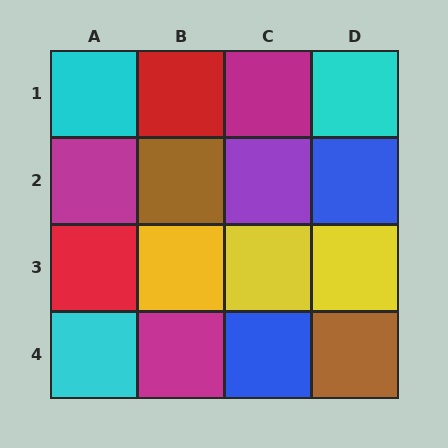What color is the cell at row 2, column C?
Purple.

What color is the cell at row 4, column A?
Cyan.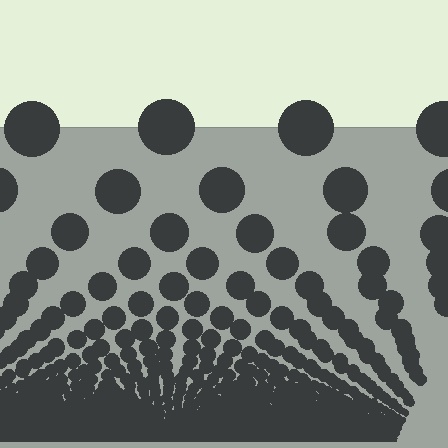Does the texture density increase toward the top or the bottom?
Density increases toward the bottom.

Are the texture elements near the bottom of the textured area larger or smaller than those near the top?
Smaller. The gradient is inverted — elements near the bottom are smaller and denser.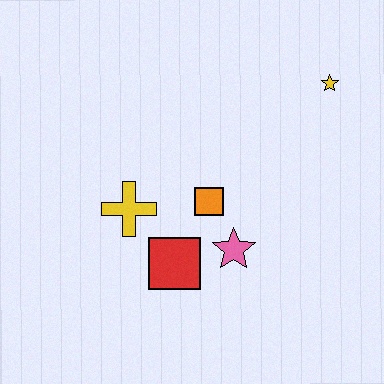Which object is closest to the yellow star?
The orange square is closest to the yellow star.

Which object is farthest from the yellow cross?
The yellow star is farthest from the yellow cross.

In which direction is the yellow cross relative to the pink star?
The yellow cross is to the left of the pink star.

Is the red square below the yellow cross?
Yes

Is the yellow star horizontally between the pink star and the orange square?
No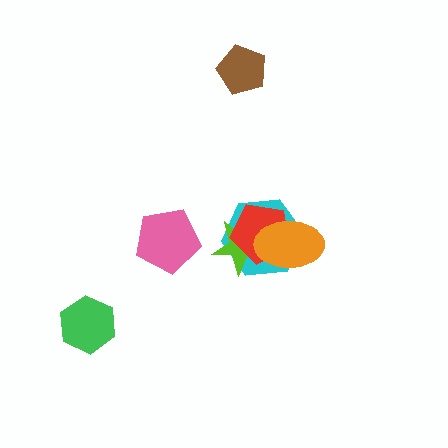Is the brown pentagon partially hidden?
No, no other shape covers it.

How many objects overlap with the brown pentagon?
0 objects overlap with the brown pentagon.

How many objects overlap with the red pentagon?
3 objects overlap with the red pentagon.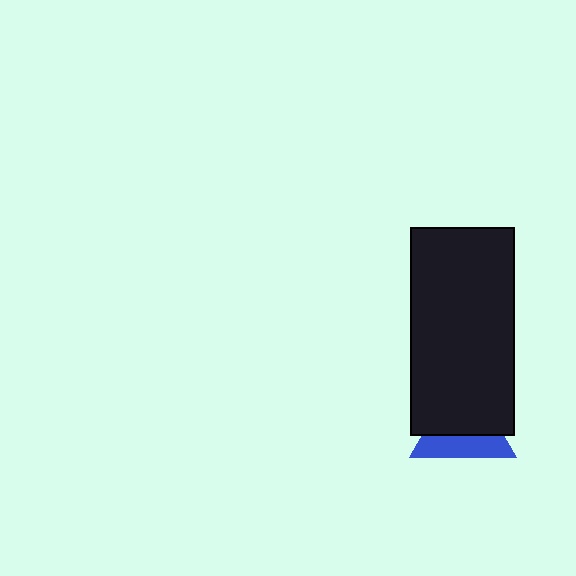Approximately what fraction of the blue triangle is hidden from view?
Roughly 58% of the blue triangle is hidden behind the black rectangle.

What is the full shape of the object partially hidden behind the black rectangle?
The partially hidden object is a blue triangle.